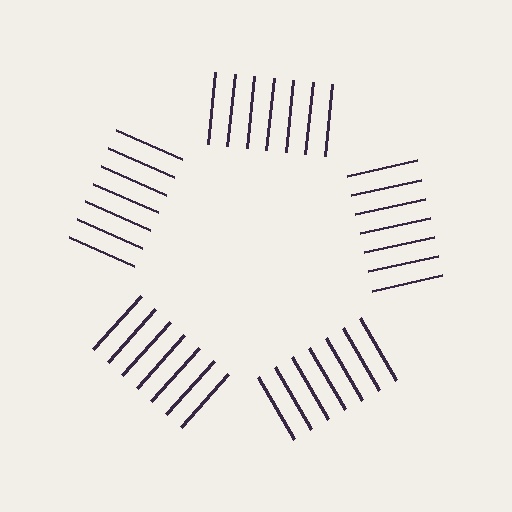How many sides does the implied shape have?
5 sides — the line-ends trace a pentagon.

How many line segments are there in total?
35 — 7 along each of the 5 edges.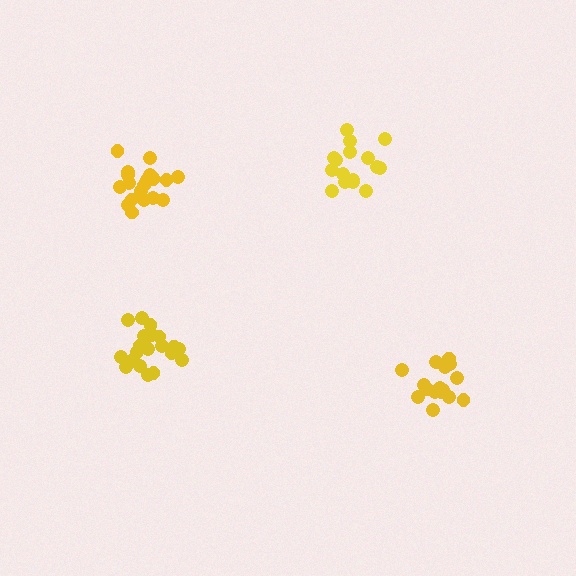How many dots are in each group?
Group 1: 21 dots, Group 2: 16 dots, Group 3: 21 dots, Group 4: 18 dots (76 total).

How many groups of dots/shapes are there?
There are 4 groups.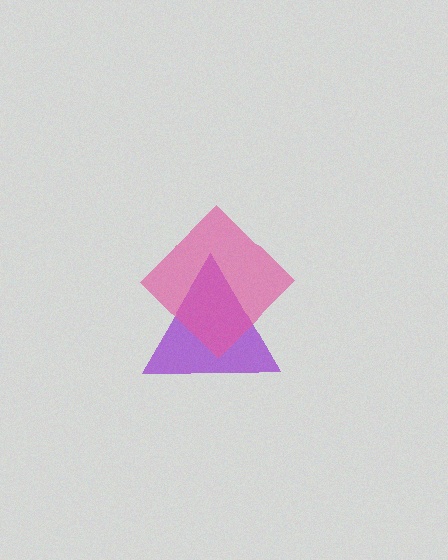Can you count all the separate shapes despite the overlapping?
Yes, there are 2 separate shapes.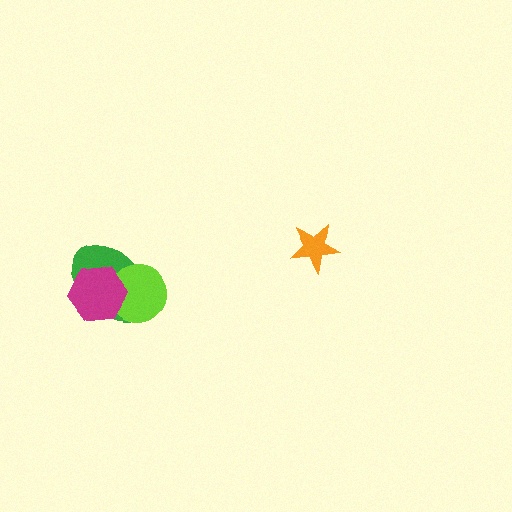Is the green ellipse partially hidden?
Yes, it is partially covered by another shape.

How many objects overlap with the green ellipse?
2 objects overlap with the green ellipse.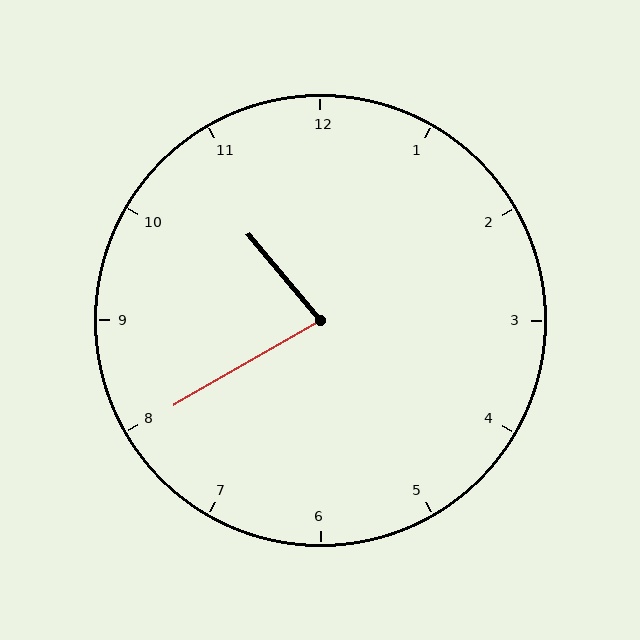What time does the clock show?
10:40.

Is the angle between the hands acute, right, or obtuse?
It is acute.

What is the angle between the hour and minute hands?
Approximately 80 degrees.